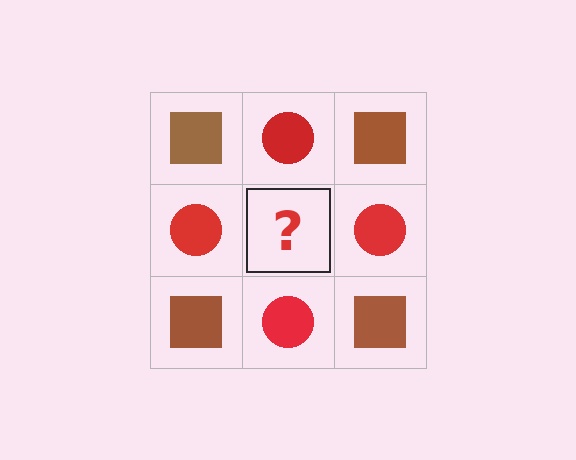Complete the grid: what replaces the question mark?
The question mark should be replaced with a brown square.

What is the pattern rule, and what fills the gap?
The rule is that it alternates brown square and red circle in a checkerboard pattern. The gap should be filled with a brown square.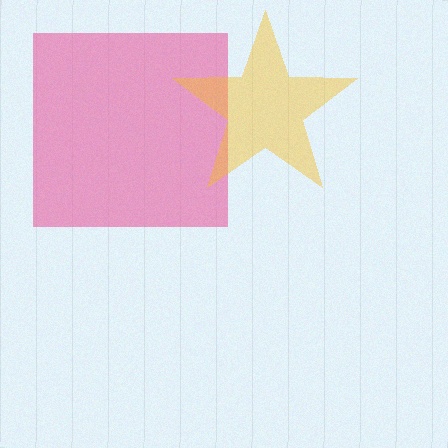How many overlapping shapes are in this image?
There are 2 overlapping shapes in the image.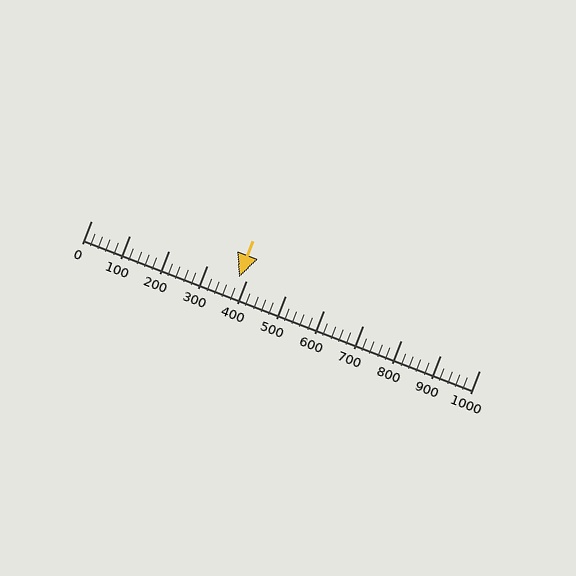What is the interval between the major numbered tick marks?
The major tick marks are spaced 100 units apart.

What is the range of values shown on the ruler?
The ruler shows values from 0 to 1000.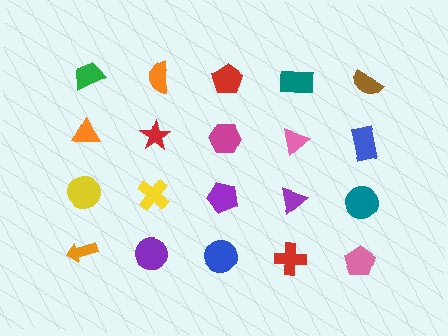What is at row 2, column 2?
A red star.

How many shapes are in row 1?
5 shapes.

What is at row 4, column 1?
An orange arrow.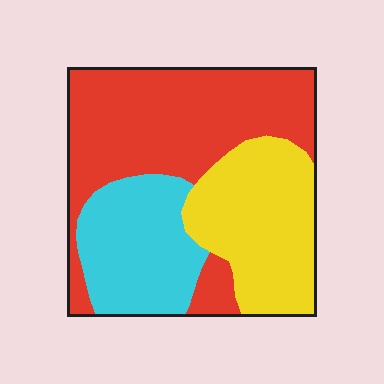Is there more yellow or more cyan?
Yellow.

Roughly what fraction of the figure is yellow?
Yellow covers 29% of the figure.